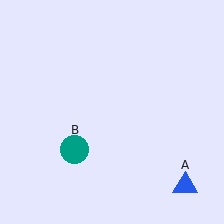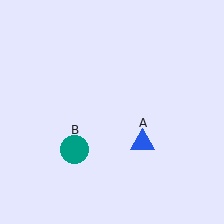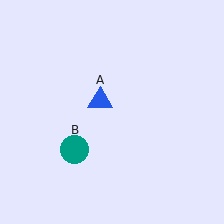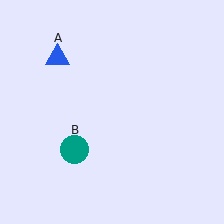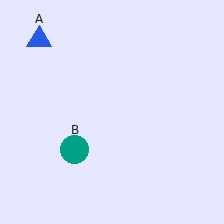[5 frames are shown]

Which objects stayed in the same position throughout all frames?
Teal circle (object B) remained stationary.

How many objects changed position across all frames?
1 object changed position: blue triangle (object A).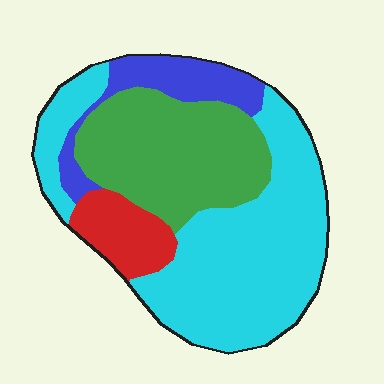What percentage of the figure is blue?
Blue covers around 10% of the figure.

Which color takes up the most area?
Cyan, at roughly 50%.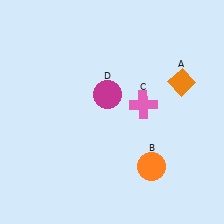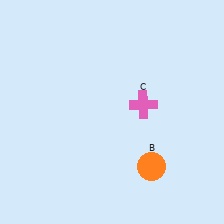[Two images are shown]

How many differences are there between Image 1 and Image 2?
There are 2 differences between the two images.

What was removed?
The magenta circle (D), the orange diamond (A) were removed in Image 2.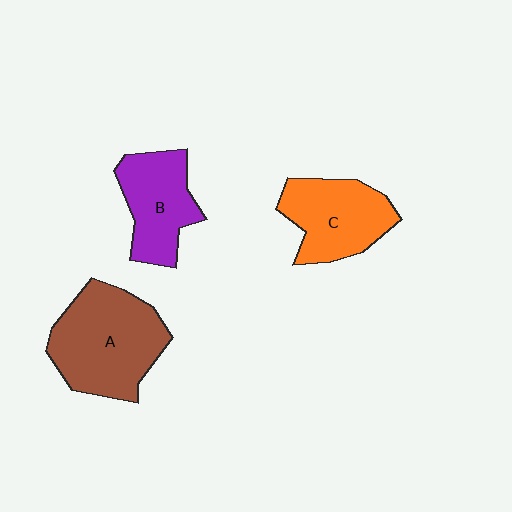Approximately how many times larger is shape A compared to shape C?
Approximately 1.4 times.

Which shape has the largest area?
Shape A (brown).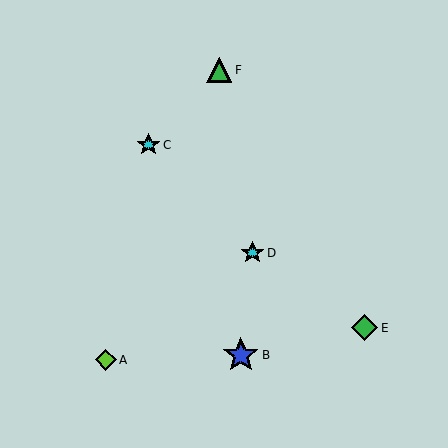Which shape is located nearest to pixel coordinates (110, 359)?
The lime diamond (labeled A) at (106, 360) is nearest to that location.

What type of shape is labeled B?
Shape B is a blue star.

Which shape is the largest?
The blue star (labeled B) is the largest.